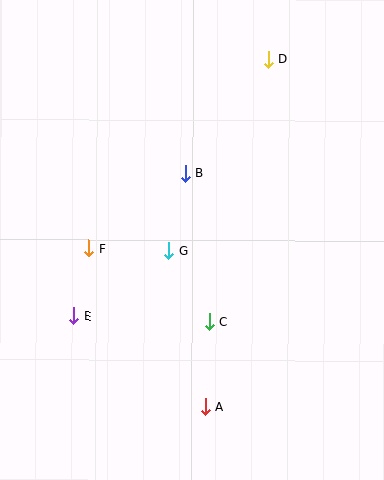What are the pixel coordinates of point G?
Point G is at (169, 251).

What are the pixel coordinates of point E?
Point E is at (73, 316).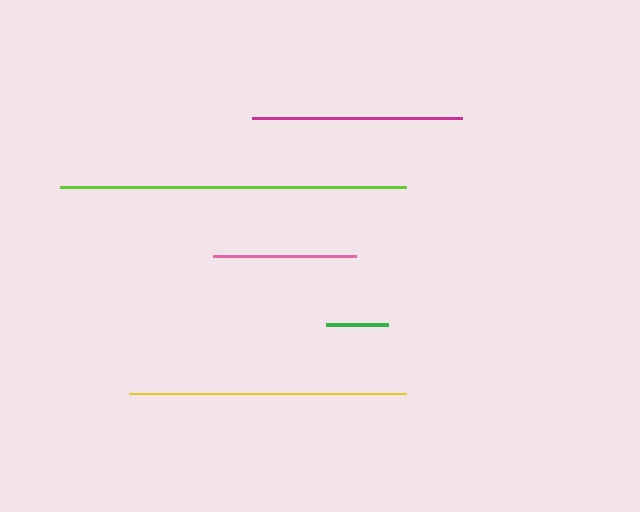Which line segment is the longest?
The lime line is the longest at approximately 347 pixels.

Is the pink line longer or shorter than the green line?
The pink line is longer than the green line.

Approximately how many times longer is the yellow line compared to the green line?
The yellow line is approximately 4.5 times the length of the green line.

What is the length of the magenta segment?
The magenta segment is approximately 210 pixels long.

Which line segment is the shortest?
The green line is the shortest at approximately 62 pixels.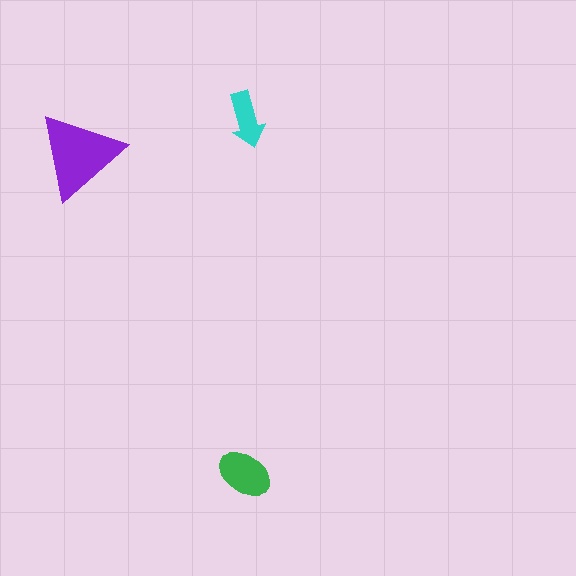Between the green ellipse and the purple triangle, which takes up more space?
The purple triangle.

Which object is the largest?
The purple triangle.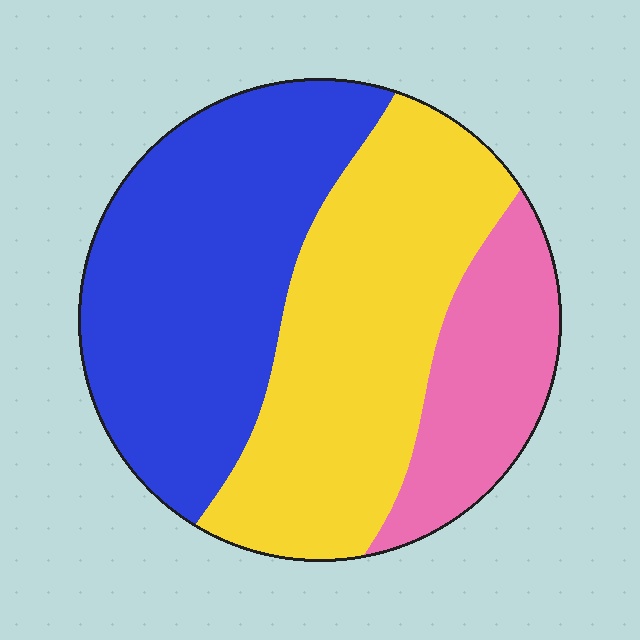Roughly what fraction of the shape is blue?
Blue takes up about two fifths (2/5) of the shape.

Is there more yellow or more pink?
Yellow.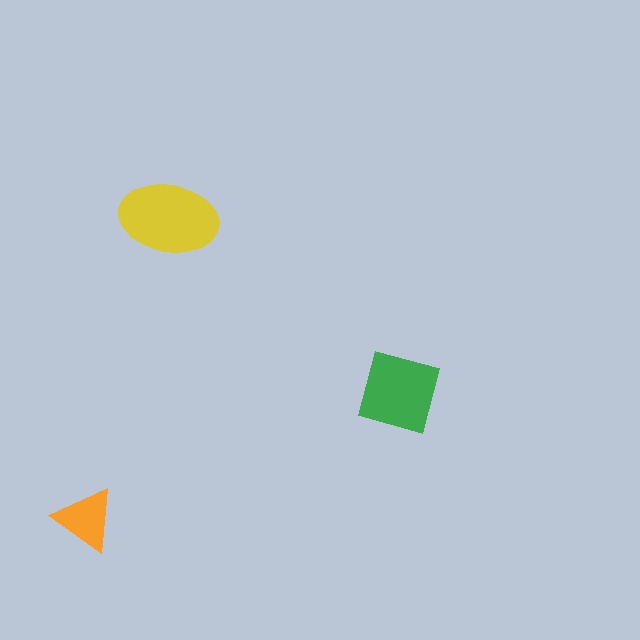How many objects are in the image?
There are 3 objects in the image.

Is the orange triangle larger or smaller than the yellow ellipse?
Smaller.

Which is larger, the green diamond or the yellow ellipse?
The yellow ellipse.